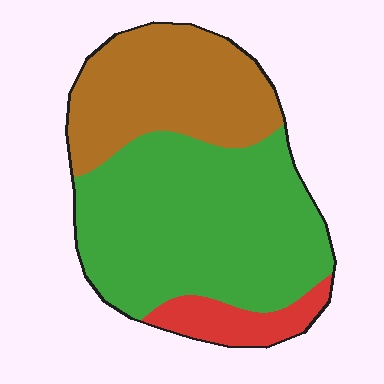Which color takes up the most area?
Green, at roughly 55%.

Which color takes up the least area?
Red, at roughly 10%.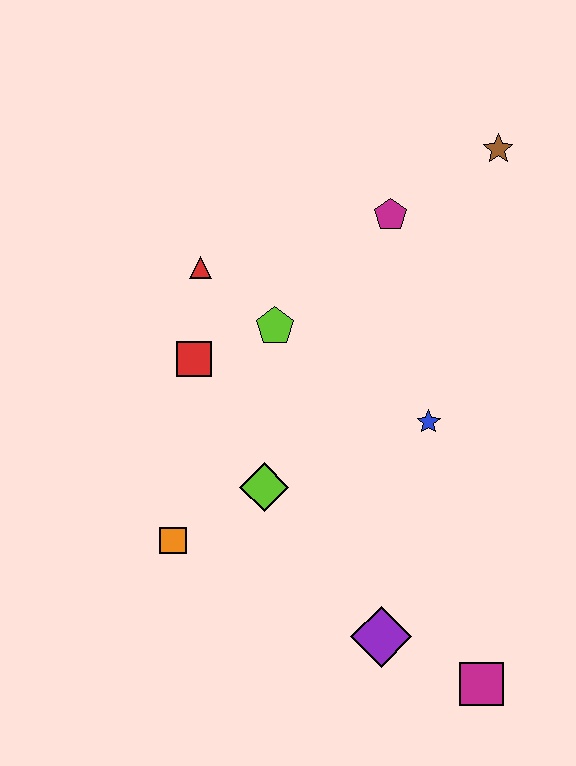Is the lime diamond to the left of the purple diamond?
Yes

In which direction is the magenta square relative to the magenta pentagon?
The magenta square is below the magenta pentagon.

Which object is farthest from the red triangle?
The magenta square is farthest from the red triangle.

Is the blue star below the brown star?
Yes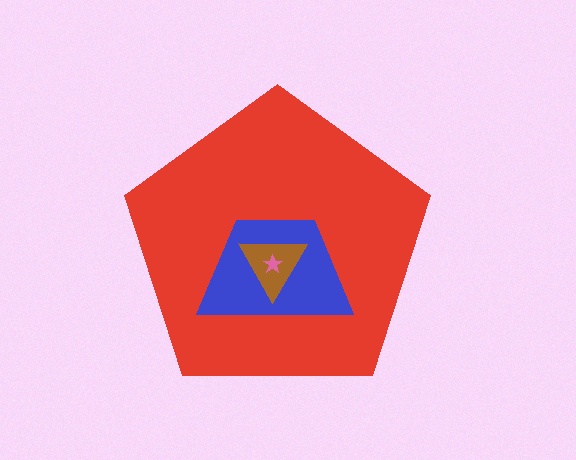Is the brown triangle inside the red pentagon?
Yes.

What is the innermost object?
The pink star.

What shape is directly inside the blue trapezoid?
The brown triangle.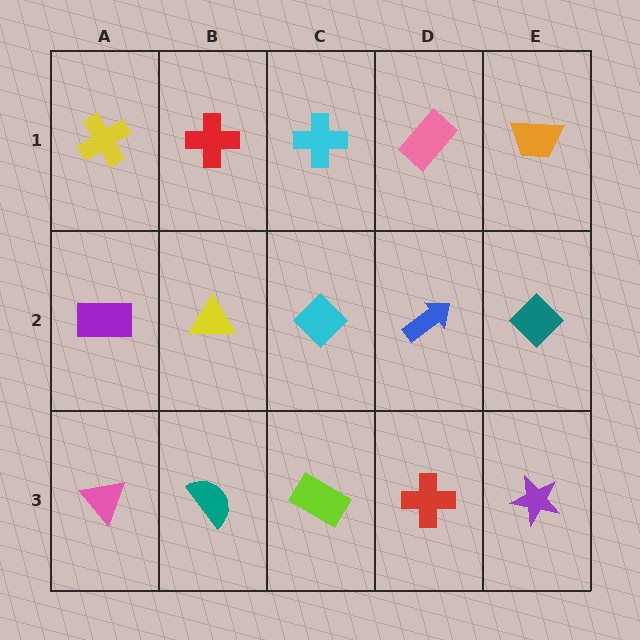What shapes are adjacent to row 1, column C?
A cyan diamond (row 2, column C), a red cross (row 1, column B), a pink rectangle (row 1, column D).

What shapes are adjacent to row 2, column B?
A red cross (row 1, column B), a teal semicircle (row 3, column B), a purple rectangle (row 2, column A), a cyan diamond (row 2, column C).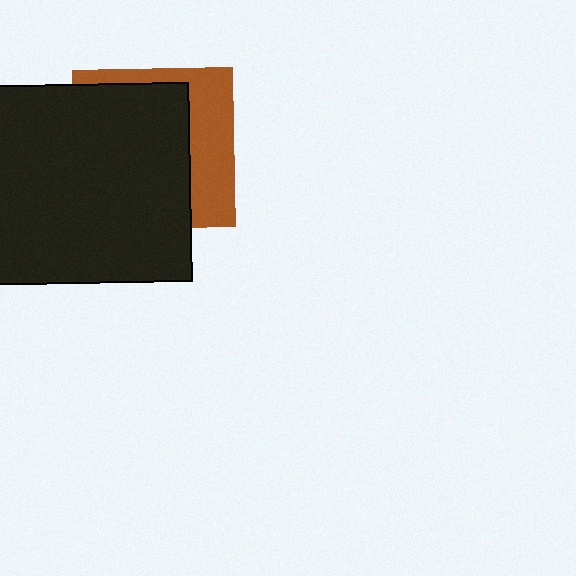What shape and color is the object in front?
The object in front is a black square.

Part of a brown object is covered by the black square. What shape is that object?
It is a square.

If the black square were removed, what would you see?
You would see the complete brown square.